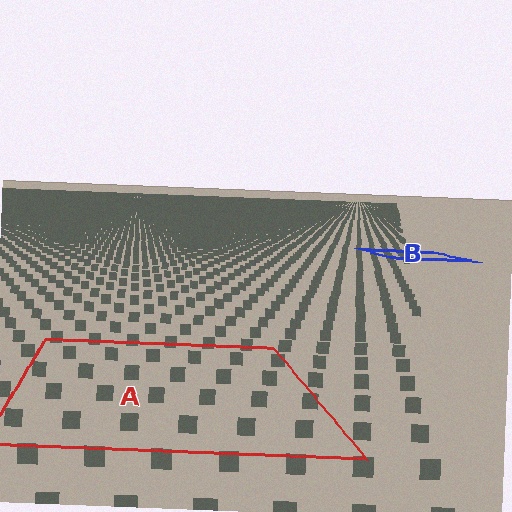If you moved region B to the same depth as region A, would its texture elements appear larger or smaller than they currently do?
They would appear larger. At a closer depth, the same texture elements are projected at a bigger on-screen size.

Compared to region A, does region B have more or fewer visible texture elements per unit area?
Region B has more texture elements per unit area — they are packed more densely because it is farther away.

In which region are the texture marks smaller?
The texture marks are smaller in region B, because it is farther away.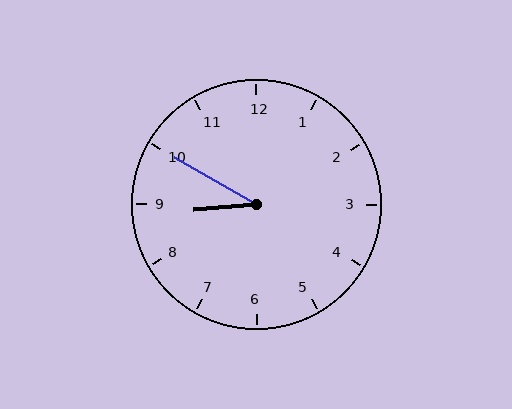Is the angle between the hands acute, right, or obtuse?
It is acute.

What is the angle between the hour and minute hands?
Approximately 35 degrees.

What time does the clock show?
8:50.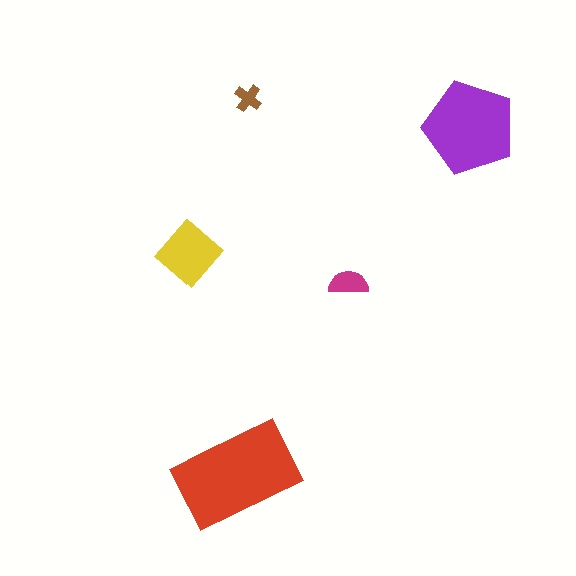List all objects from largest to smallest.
The red rectangle, the purple pentagon, the yellow diamond, the magenta semicircle, the brown cross.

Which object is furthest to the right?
The purple pentagon is rightmost.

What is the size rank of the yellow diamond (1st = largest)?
3rd.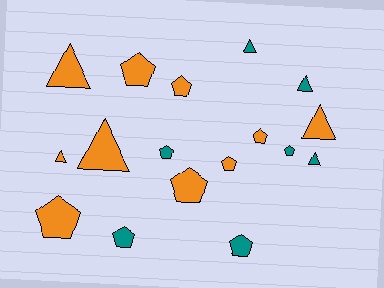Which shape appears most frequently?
Pentagon, with 10 objects.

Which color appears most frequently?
Orange, with 10 objects.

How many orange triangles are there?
There are 4 orange triangles.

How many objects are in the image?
There are 17 objects.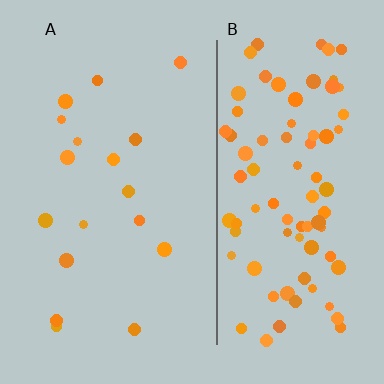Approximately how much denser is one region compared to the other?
Approximately 4.9× — region B over region A.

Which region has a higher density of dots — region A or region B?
B (the right).